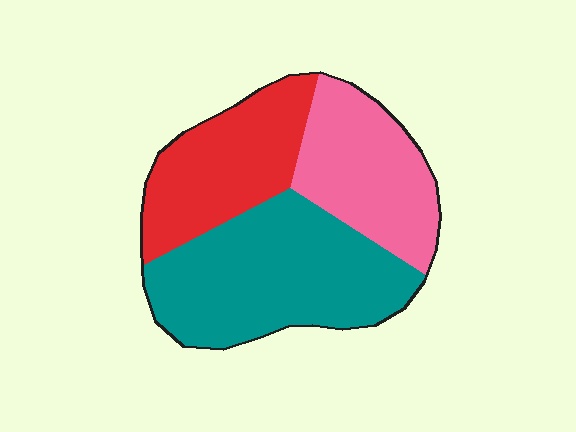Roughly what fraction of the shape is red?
Red takes up between a sixth and a third of the shape.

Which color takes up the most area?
Teal, at roughly 45%.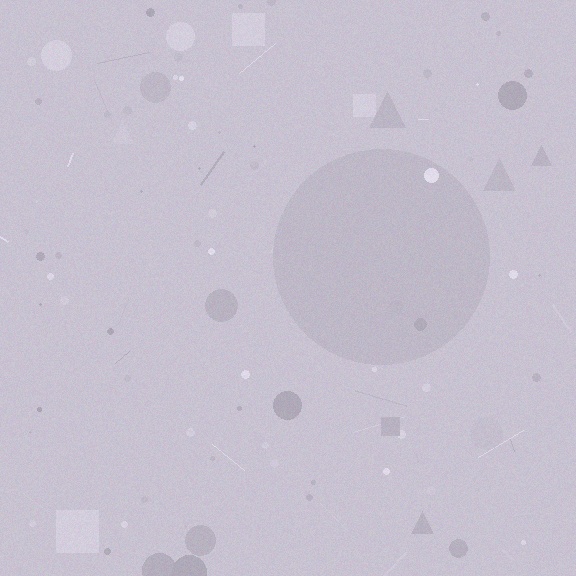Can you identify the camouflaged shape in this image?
The camouflaged shape is a circle.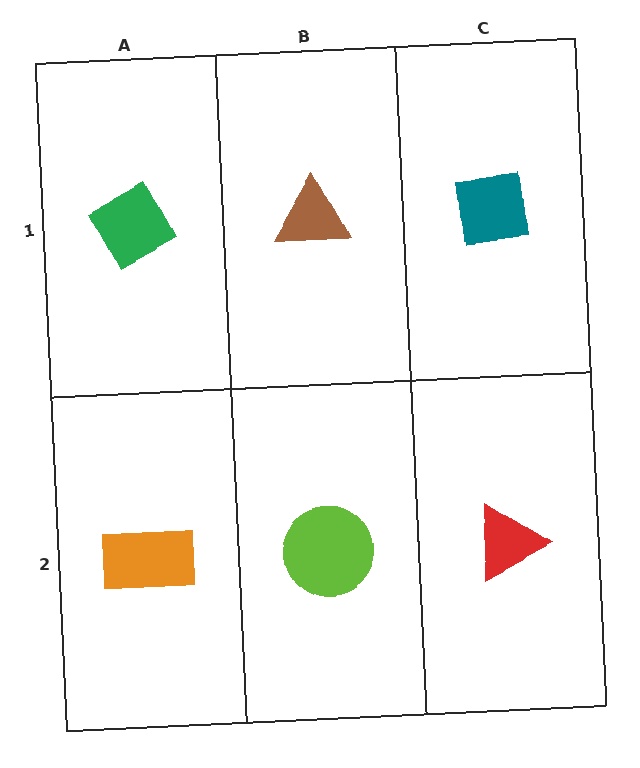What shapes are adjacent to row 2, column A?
A green diamond (row 1, column A), a lime circle (row 2, column B).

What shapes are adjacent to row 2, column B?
A brown triangle (row 1, column B), an orange rectangle (row 2, column A), a red triangle (row 2, column C).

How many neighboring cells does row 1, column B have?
3.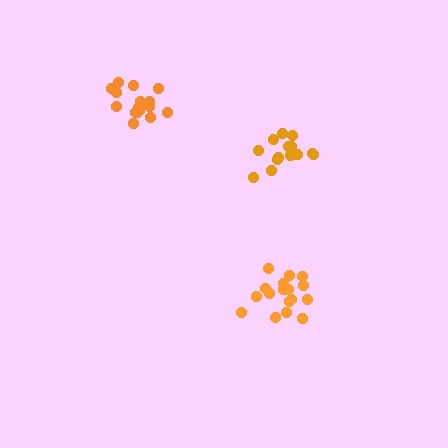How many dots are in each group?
Group 1: 17 dots, Group 2: 15 dots, Group 3: 16 dots (48 total).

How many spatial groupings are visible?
There are 3 spatial groupings.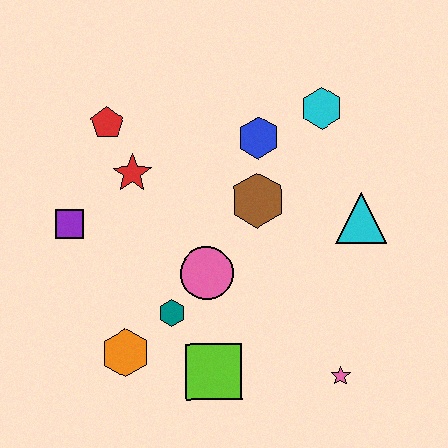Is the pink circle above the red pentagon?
No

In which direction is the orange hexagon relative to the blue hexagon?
The orange hexagon is below the blue hexagon.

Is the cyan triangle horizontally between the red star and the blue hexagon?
No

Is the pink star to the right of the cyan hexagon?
Yes